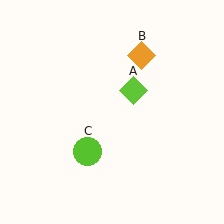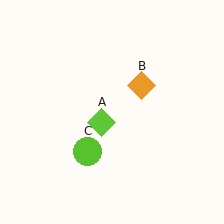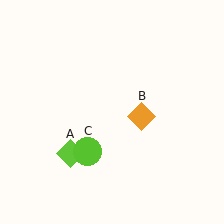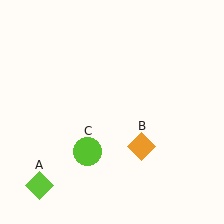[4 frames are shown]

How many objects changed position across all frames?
2 objects changed position: lime diamond (object A), orange diamond (object B).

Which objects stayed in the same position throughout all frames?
Lime circle (object C) remained stationary.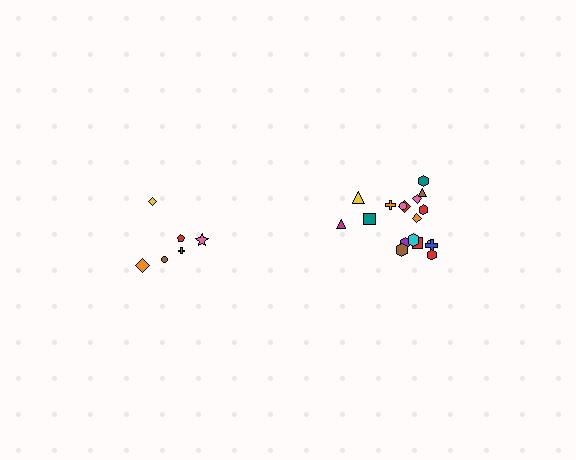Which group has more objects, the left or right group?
The right group.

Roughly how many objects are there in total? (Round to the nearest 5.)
Roughly 25 objects in total.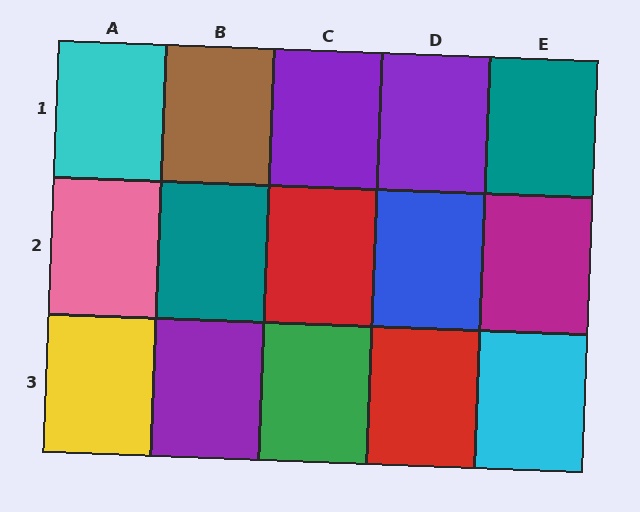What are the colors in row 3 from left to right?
Yellow, purple, green, red, cyan.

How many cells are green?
1 cell is green.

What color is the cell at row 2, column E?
Magenta.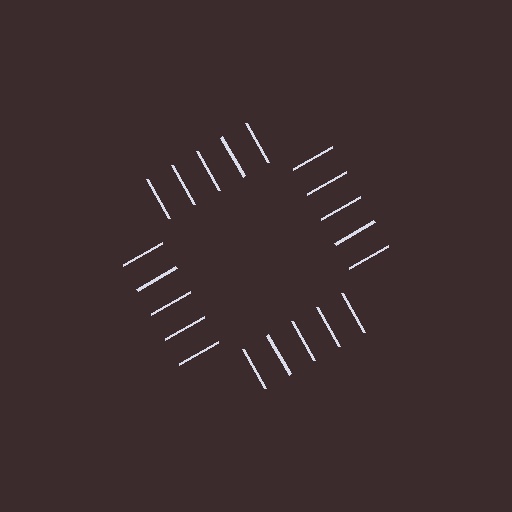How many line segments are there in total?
20 — 5 along each of the 4 edges.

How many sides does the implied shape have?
4 sides — the line-ends trace a square.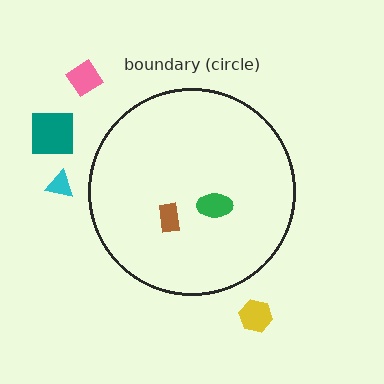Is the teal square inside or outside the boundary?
Outside.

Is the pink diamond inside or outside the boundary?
Outside.